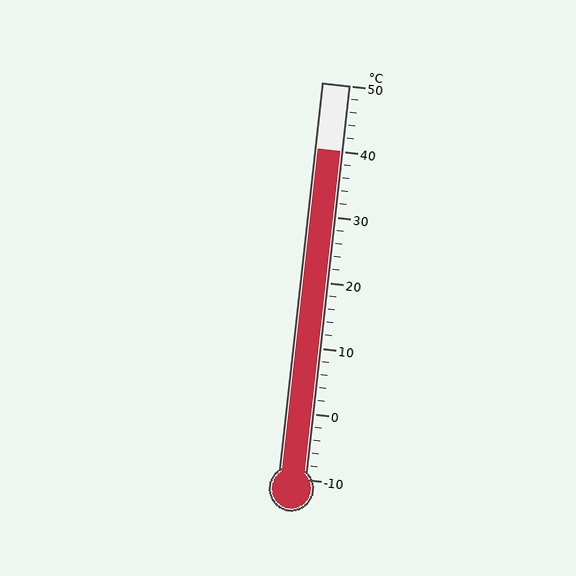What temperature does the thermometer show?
The thermometer shows approximately 40°C.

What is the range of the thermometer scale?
The thermometer scale ranges from -10°C to 50°C.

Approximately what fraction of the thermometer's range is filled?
The thermometer is filled to approximately 85% of its range.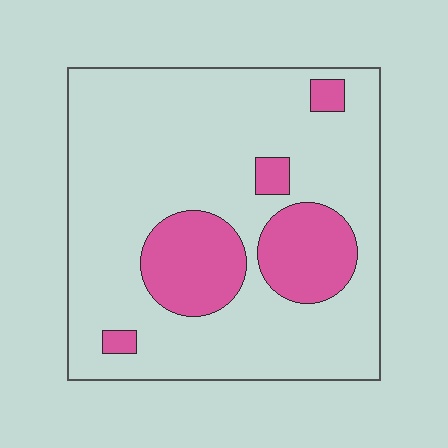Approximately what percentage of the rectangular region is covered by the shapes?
Approximately 20%.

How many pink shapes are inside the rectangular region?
5.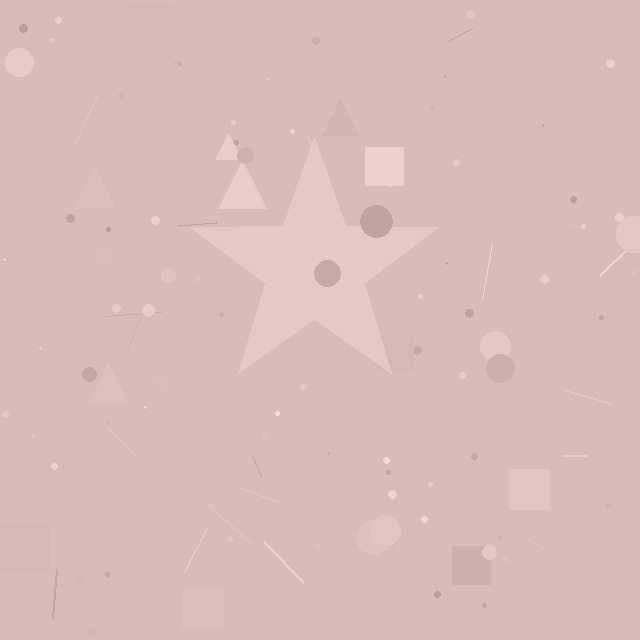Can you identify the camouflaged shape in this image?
The camouflaged shape is a star.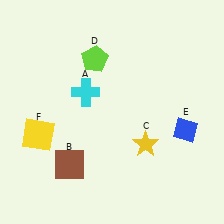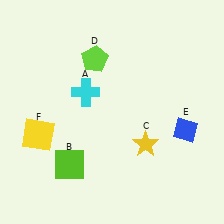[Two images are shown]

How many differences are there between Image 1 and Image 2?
There is 1 difference between the two images.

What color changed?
The square (B) changed from brown in Image 1 to lime in Image 2.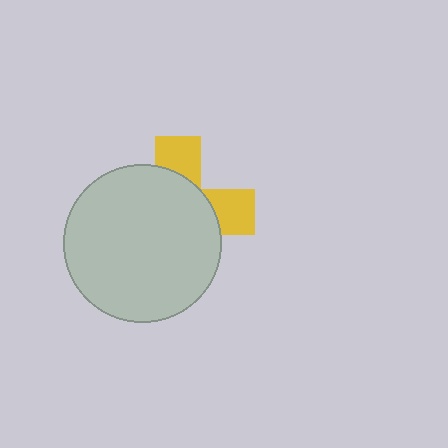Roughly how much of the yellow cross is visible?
A small part of it is visible (roughly 31%).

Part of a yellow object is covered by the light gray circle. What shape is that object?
It is a cross.